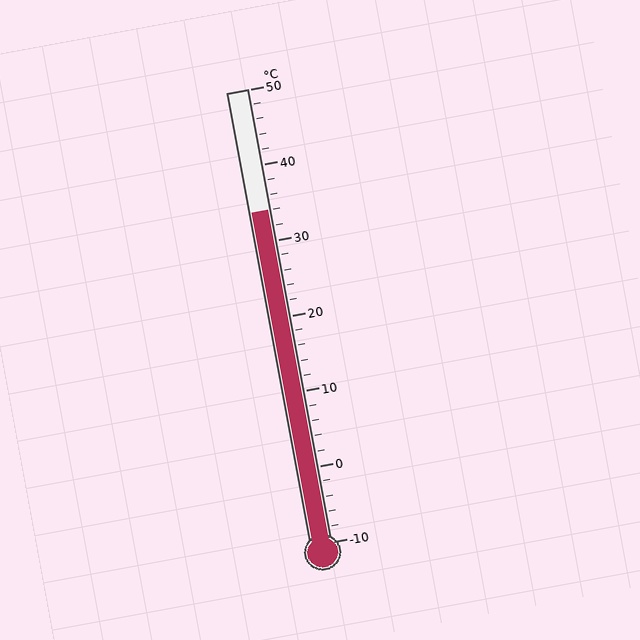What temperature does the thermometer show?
The thermometer shows approximately 34°C.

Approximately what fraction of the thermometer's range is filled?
The thermometer is filled to approximately 75% of its range.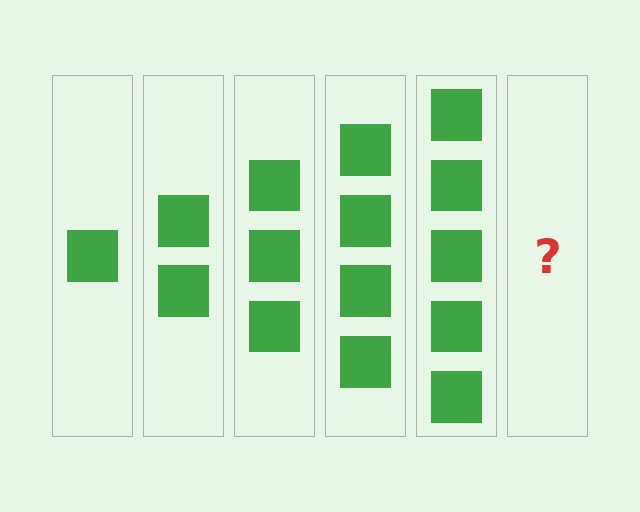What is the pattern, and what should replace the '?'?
The pattern is that each step adds one more square. The '?' should be 6 squares.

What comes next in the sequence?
The next element should be 6 squares.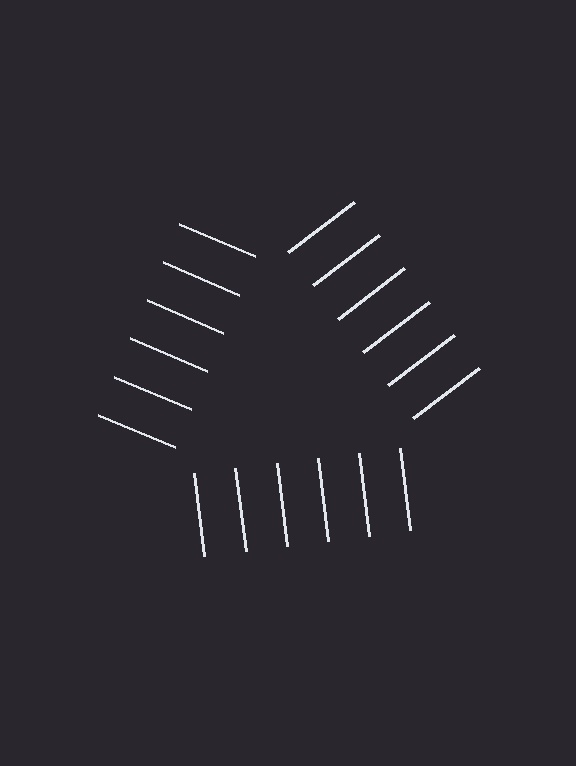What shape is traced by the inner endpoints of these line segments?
An illusory triangle — the line segments terminate on its edges but no continuous stroke is drawn.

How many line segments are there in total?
18 — 6 along each of the 3 edges.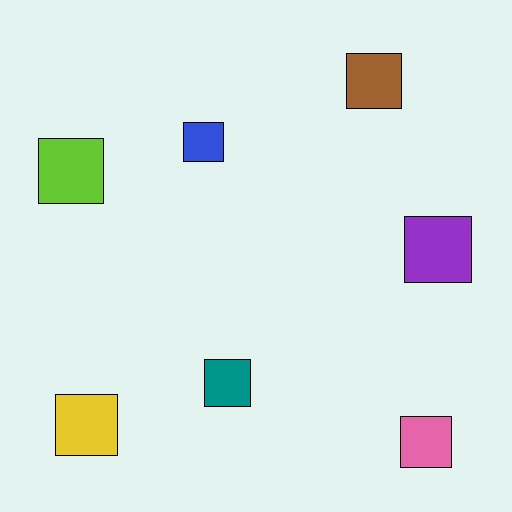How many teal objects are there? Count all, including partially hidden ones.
There is 1 teal object.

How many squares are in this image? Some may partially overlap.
There are 7 squares.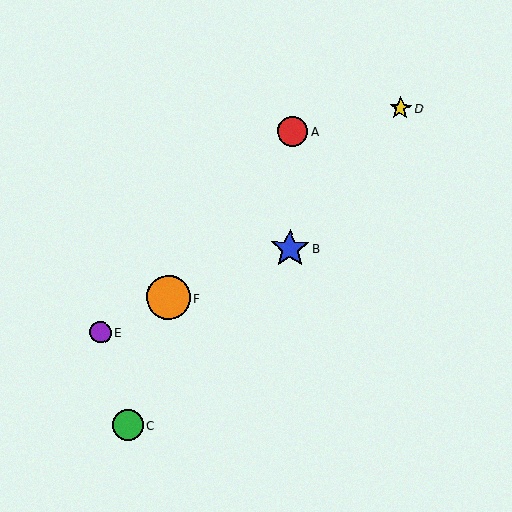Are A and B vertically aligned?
Yes, both are at x≈293.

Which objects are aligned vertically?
Objects A, B are aligned vertically.